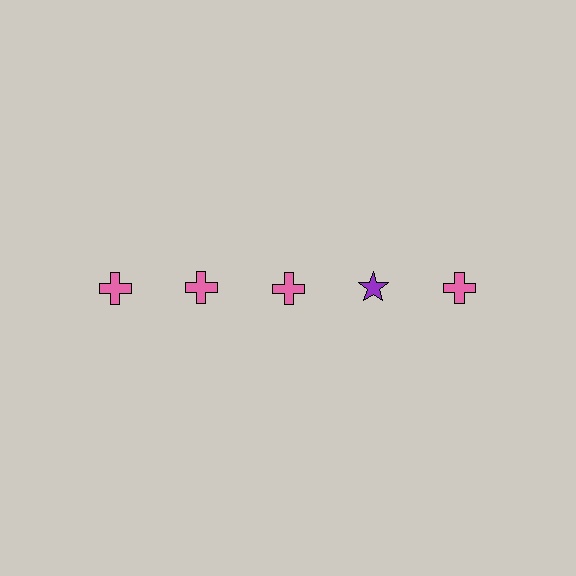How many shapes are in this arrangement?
There are 5 shapes arranged in a grid pattern.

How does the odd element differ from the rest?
It differs in both color (purple instead of pink) and shape (star instead of cross).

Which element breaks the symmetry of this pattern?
The purple star in the top row, second from right column breaks the symmetry. All other shapes are pink crosses.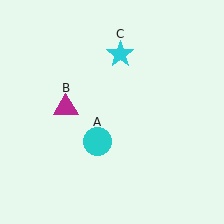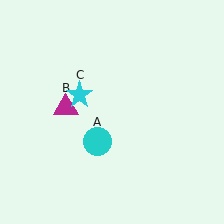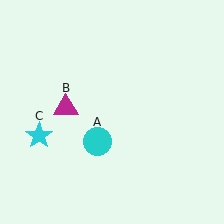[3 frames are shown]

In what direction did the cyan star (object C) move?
The cyan star (object C) moved down and to the left.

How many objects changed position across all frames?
1 object changed position: cyan star (object C).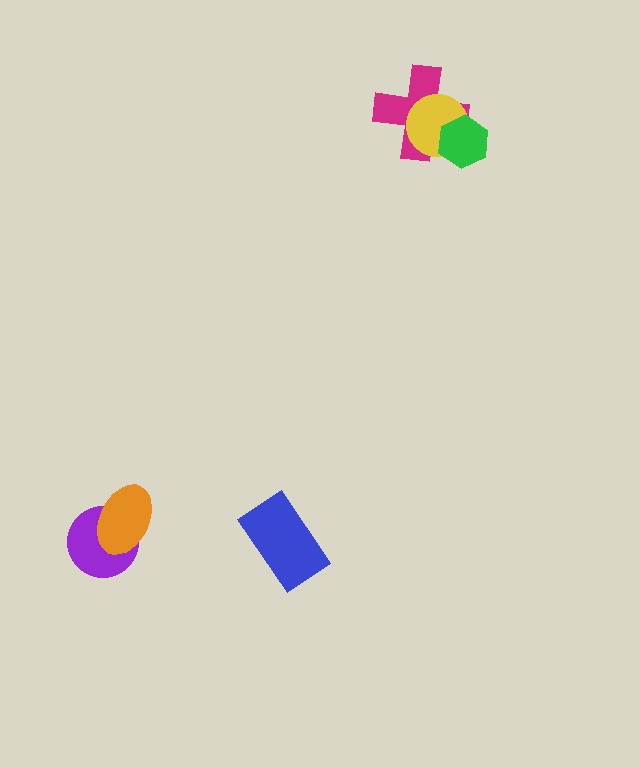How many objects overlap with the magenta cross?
2 objects overlap with the magenta cross.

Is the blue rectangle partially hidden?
No, no other shape covers it.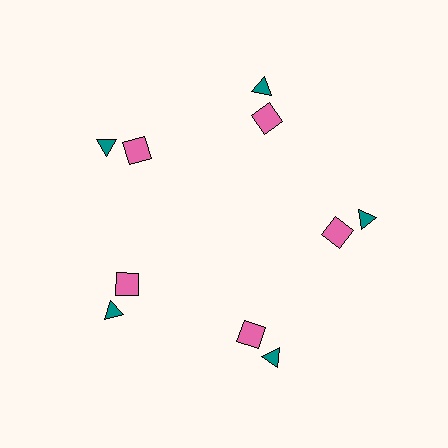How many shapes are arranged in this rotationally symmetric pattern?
There are 10 shapes, arranged in 5 groups of 2.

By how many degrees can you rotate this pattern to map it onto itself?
The pattern maps onto itself every 72 degrees of rotation.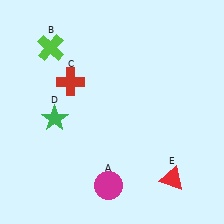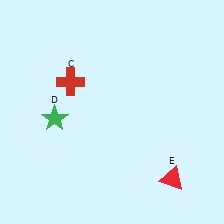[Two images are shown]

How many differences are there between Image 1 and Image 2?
There are 2 differences between the two images.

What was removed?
The magenta circle (A), the lime cross (B) were removed in Image 2.